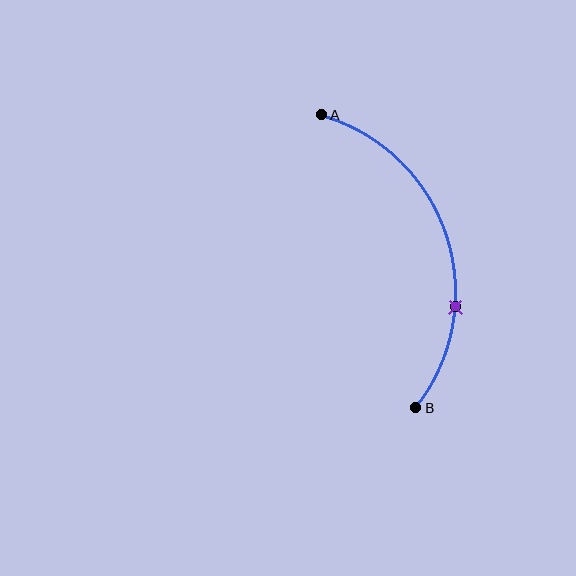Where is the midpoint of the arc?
The arc midpoint is the point on the curve farthest from the straight line joining A and B. It sits to the right of that line.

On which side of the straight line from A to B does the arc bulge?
The arc bulges to the right of the straight line connecting A and B.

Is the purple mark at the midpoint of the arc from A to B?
No. The purple mark lies on the arc but is closer to endpoint B. The arc midpoint would be at the point on the curve equidistant along the arc from both A and B.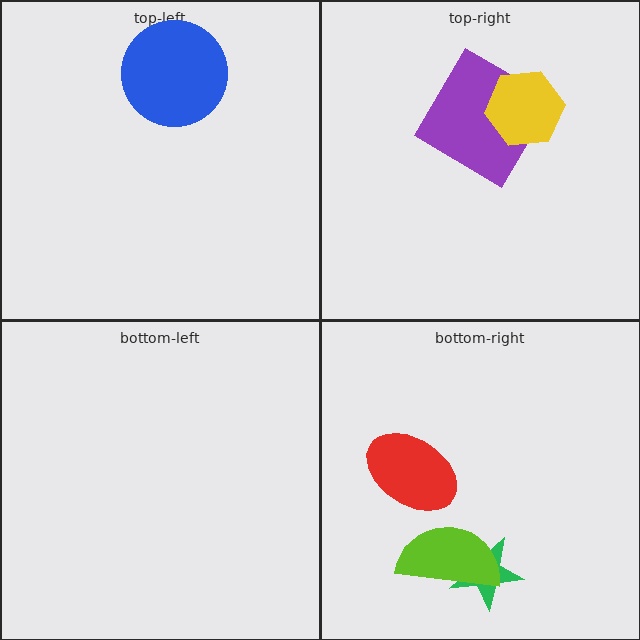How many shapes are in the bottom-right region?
3.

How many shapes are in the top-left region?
1.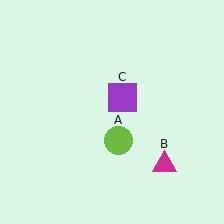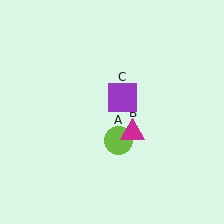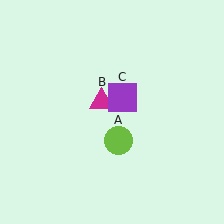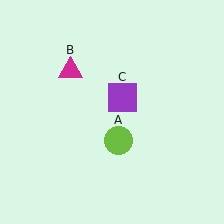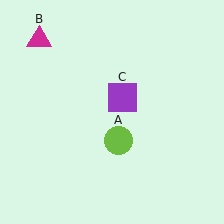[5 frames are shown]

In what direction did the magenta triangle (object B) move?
The magenta triangle (object B) moved up and to the left.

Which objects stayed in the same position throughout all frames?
Lime circle (object A) and purple square (object C) remained stationary.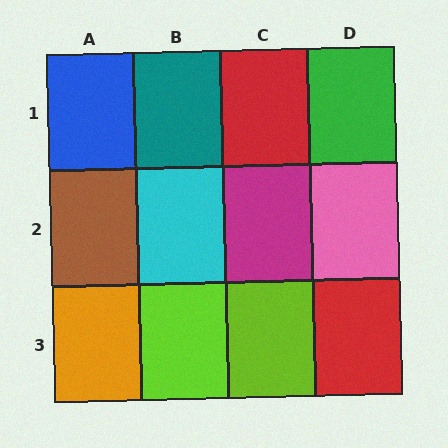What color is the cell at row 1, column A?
Blue.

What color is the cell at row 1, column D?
Green.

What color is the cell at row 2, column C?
Magenta.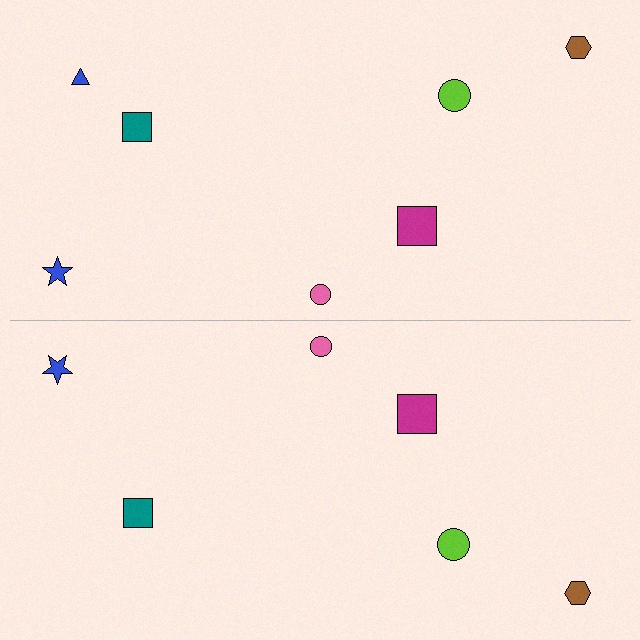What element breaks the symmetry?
A blue triangle is missing from the bottom side.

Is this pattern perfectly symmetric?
No, the pattern is not perfectly symmetric. A blue triangle is missing from the bottom side.